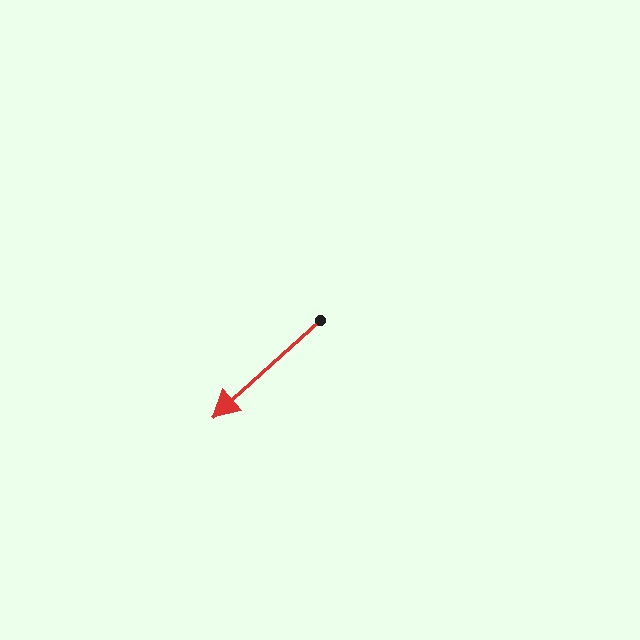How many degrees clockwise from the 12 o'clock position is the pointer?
Approximately 228 degrees.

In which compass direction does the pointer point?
Southwest.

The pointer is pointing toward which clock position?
Roughly 8 o'clock.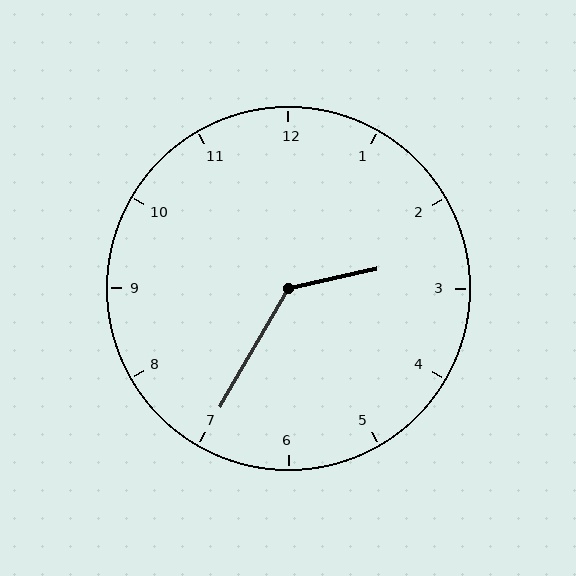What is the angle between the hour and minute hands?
Approximately 132 degrees.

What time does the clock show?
2:35.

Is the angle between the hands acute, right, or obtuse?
It is obtuse.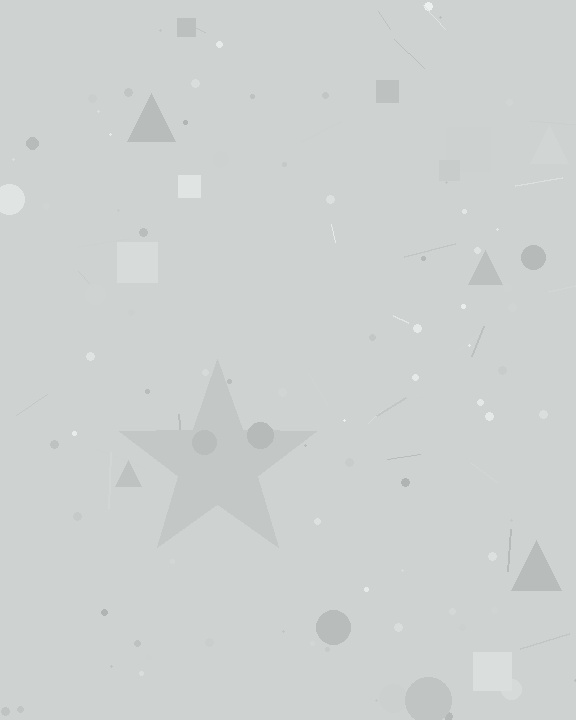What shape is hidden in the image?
A star is hidden in the image.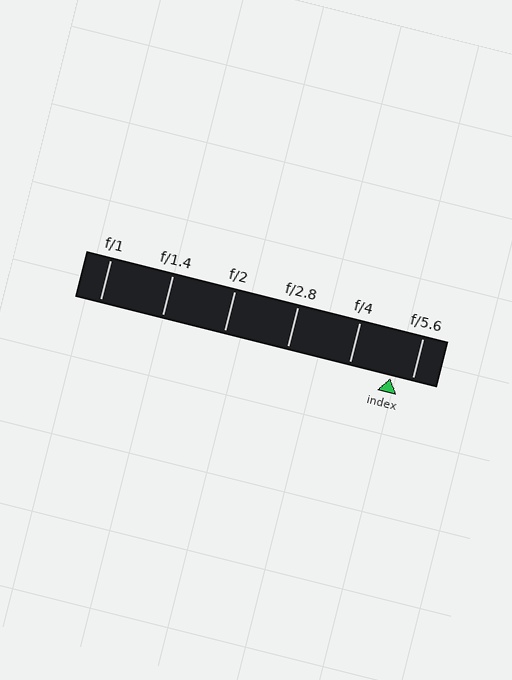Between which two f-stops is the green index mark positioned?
The index mark is between f/4 and f/5.6.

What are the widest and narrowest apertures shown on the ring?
The widest aperture shown is f/1 and the narrowest is f/5.6.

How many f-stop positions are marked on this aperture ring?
There are 6 f-stop positions marked.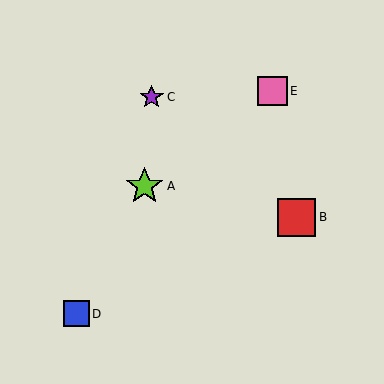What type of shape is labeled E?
Shape E is a pink square.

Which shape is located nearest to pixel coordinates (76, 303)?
The blue square (labeled D) at (76, 314) is nearest to that location.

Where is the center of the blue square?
The center of the blue square is at (76, 314).